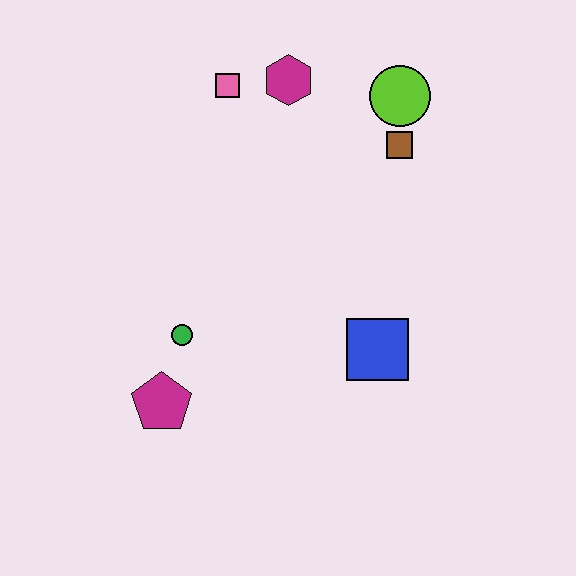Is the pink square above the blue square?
Yes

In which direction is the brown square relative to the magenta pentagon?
The brown square is above the magenta pentagon.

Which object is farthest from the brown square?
The magenta pentagon is farthest from the brown square.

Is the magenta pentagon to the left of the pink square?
Yes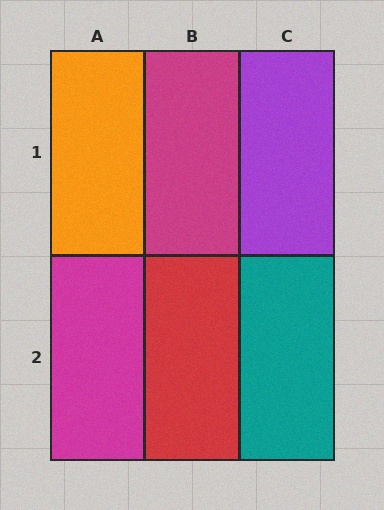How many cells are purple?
1 cell is purple.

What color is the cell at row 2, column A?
Magenta.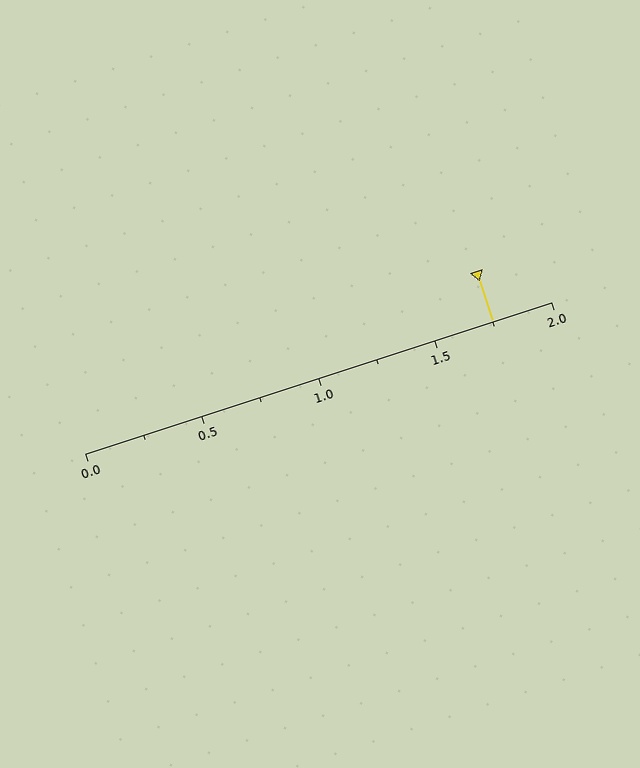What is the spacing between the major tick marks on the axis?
The major ticks are spaced 0.5 apart.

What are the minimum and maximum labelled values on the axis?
The axis runs from 0.0 to 2.0.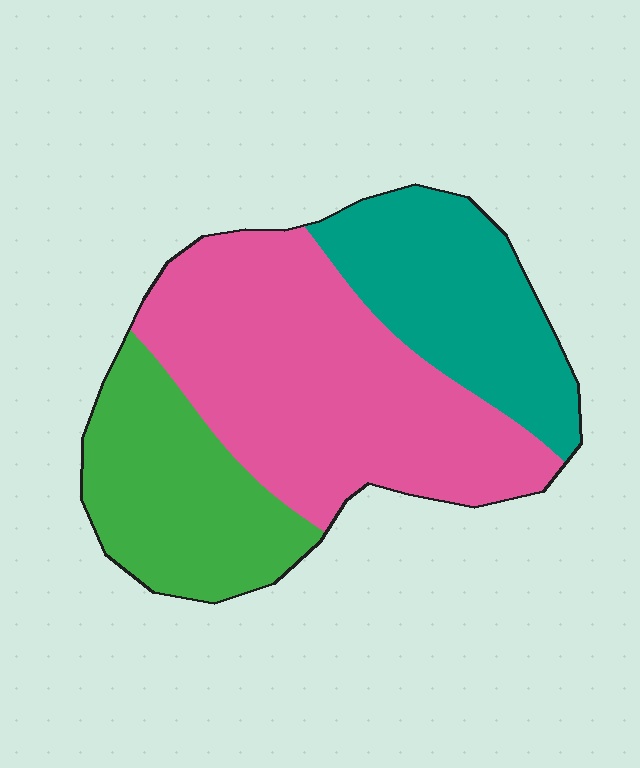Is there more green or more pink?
Pink.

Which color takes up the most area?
Pink, at roughly 50%.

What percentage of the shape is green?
Green covers 25% of the shape.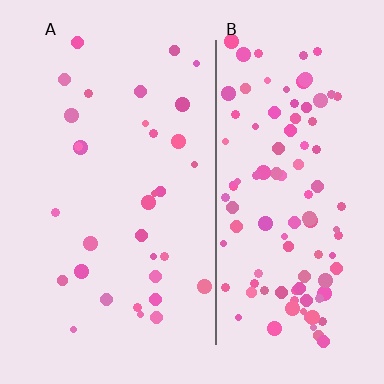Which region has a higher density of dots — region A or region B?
B (the right).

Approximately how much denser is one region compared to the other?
Approximately 3.3× — region B over region A.